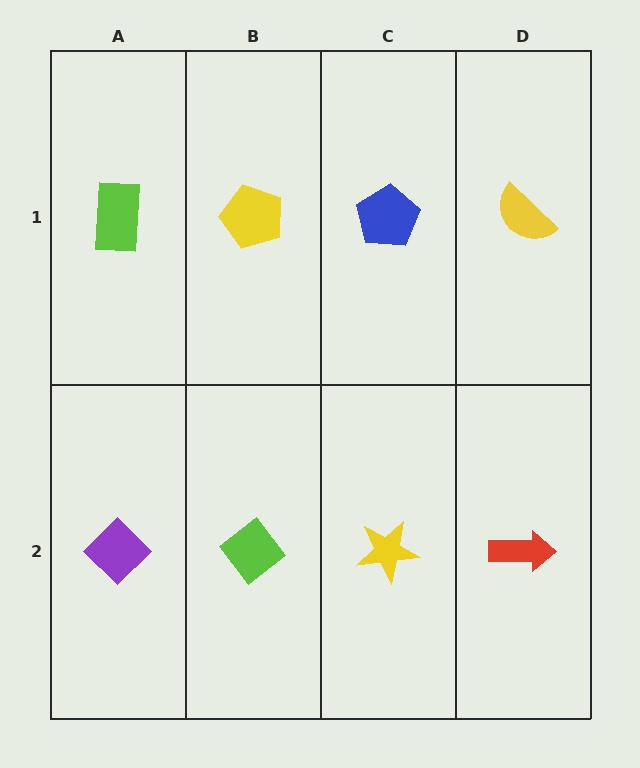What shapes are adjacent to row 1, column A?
A purple diamond (row 2, column A), a yellow pentagon (row 1, column B).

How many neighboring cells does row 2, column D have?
2.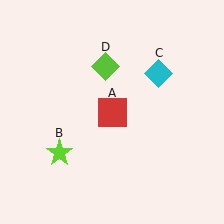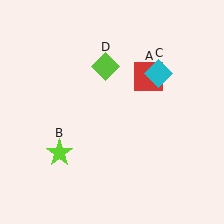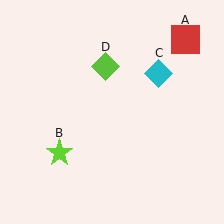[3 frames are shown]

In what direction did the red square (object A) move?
The red square (object A) moved up and to the right.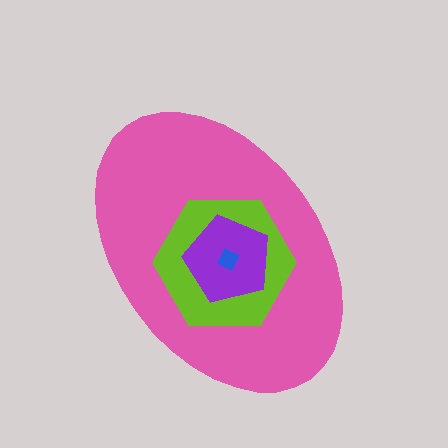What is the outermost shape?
The pink ellipse.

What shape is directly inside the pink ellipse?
The lime hexagon.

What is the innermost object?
The blue diamond.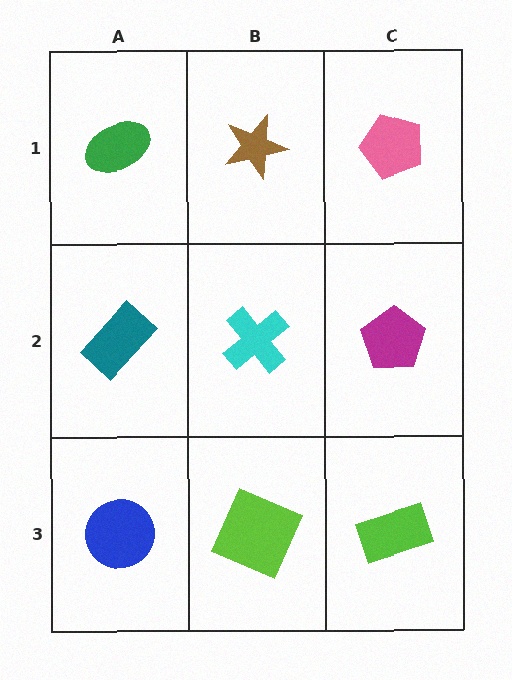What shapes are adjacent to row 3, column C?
A magenta pentagon (row 2, column C), a lime square (row 3, column B).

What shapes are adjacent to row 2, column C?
A pink pentagon (row 1, column C), a lime rectangle (row 3, column C), a cyan cross (row 2, column B).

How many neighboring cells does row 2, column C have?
3.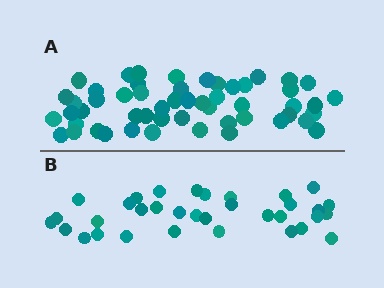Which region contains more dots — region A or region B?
Region A (the top region) has more dots.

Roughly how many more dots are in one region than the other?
Region A has approximately 20 more dots than region B.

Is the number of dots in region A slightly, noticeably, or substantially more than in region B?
Region A has substantially more. The ratio is roughly 1.6 to 1.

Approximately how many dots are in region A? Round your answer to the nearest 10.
About 50 dots. (The exact count is 53, which rounds to 50.)